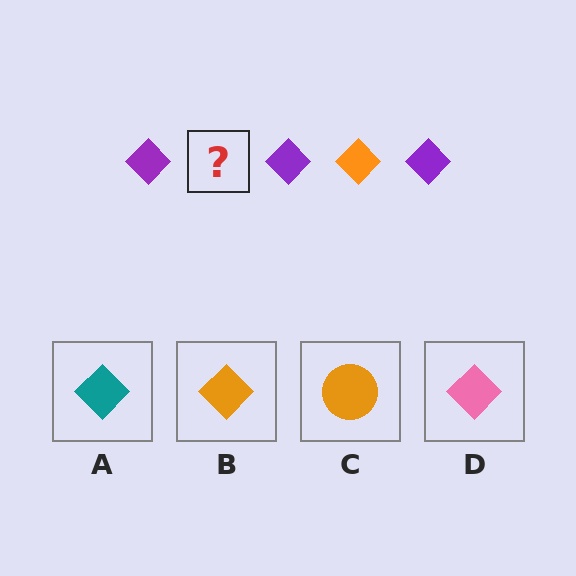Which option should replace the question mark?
Option B.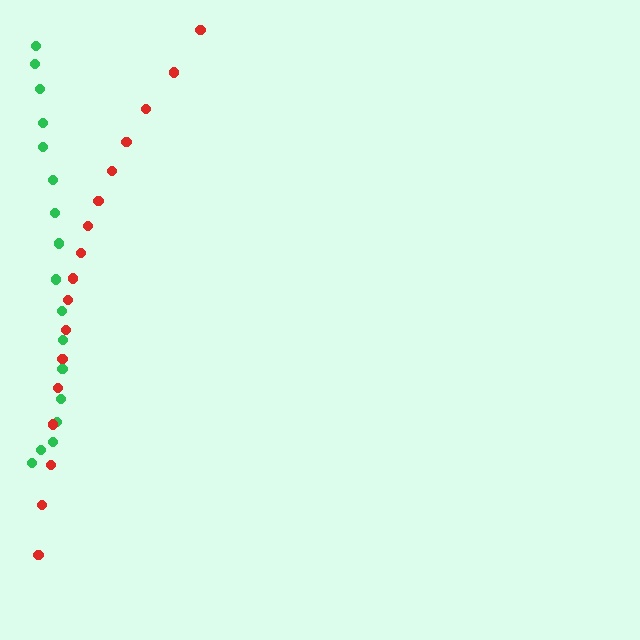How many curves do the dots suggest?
There are 2 distinct paths.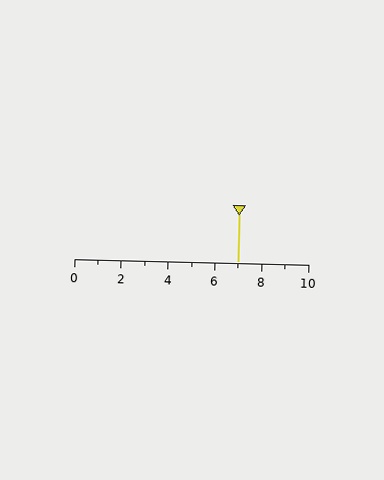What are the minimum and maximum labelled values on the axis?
The axis runs from 0 to 10.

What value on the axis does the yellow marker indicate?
The marker indicates approximately 7.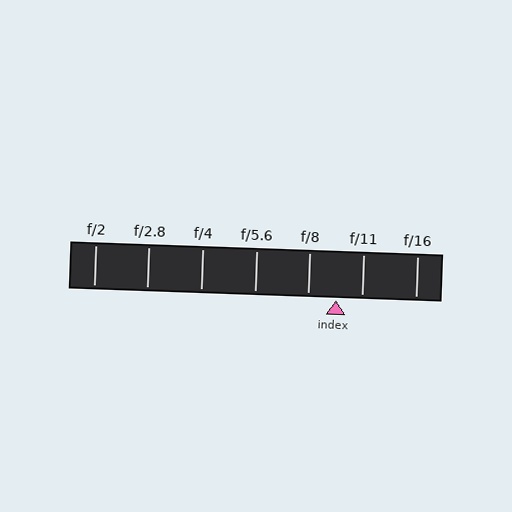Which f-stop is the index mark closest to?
The index mark is closest to f/11.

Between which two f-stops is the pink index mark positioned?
The index mark is between f/8 and f/11.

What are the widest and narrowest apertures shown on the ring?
The widest aperture shown is f/2 and the narrowest is f/16.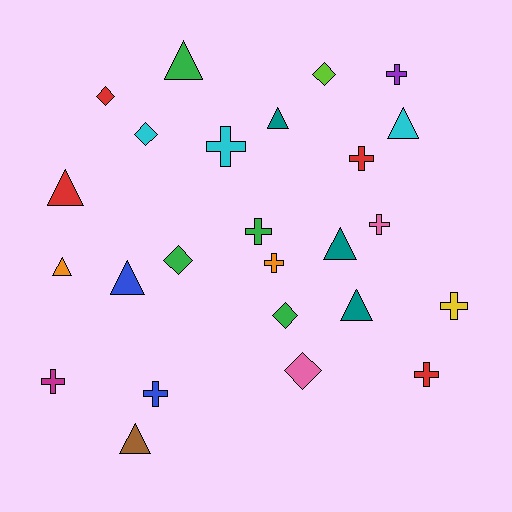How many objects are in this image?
There are 25 objects.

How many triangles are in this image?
There are 9 triangles.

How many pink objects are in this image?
There are 2 pink objects.